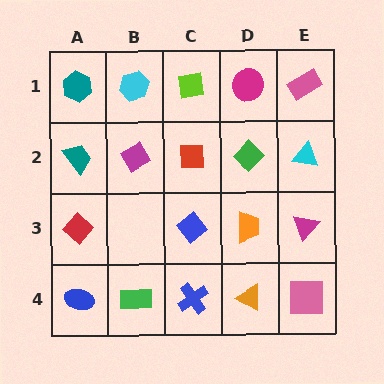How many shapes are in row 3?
4 shapes.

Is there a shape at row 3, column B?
No, that cell is empty.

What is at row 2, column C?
A red square.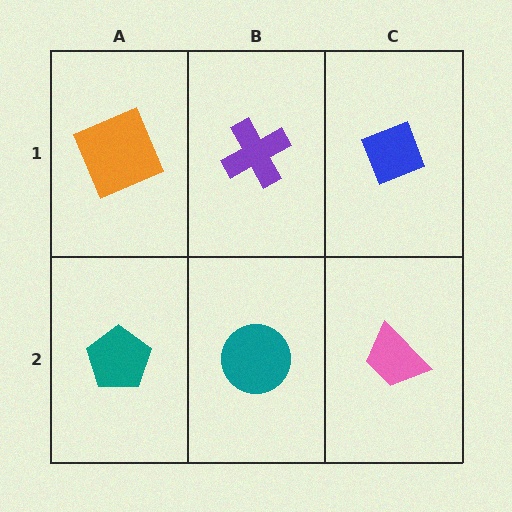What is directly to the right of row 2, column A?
A teal circle.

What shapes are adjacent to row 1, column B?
A teal circle (row 2, column B), an orange square (row 1, column A), a blue diamond (row 1, column C).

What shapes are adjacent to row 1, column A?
A teal pentagon (row 2, column A), a purple cross (row 1, column B).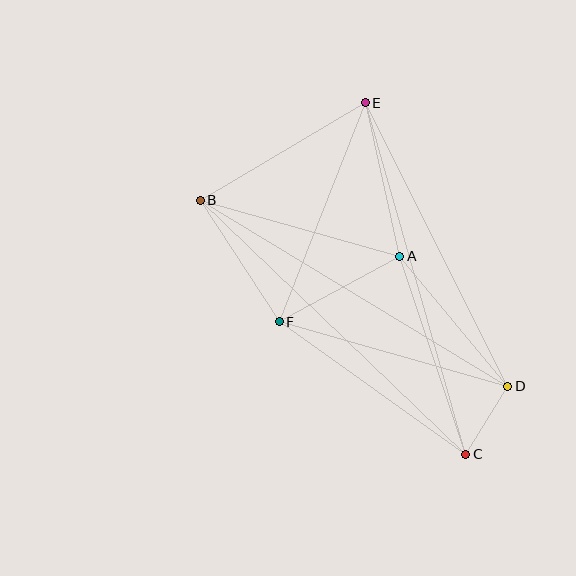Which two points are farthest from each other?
Points B and C are farthest from each other.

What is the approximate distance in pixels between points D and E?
The distance between D and E is approximately 317 pixels.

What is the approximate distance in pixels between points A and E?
The distance between A and E is approximately 157 pixels.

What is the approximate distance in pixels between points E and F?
The distance between E and F is approximately 235 pixels.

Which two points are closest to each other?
Points C and D are closest to each other.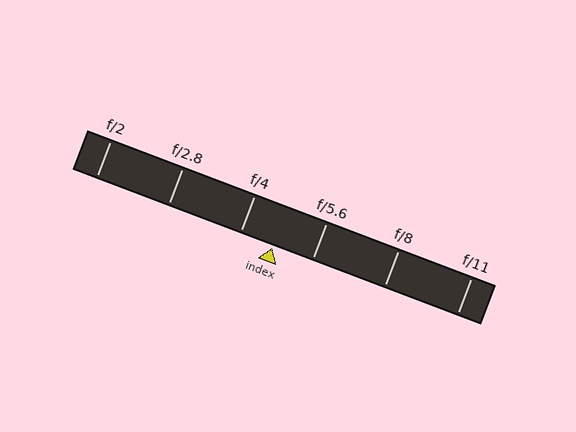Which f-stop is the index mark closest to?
The index mark is closest to f/4.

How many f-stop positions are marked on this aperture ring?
There are 6 f-stop positions marked.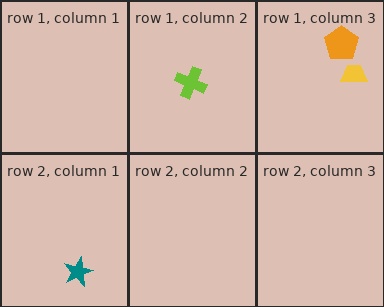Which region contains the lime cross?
The row 1, column 2 region.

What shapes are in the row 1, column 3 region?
The yellow trapezoid, the orange pentagon.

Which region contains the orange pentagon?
The row 1, column 3 region.